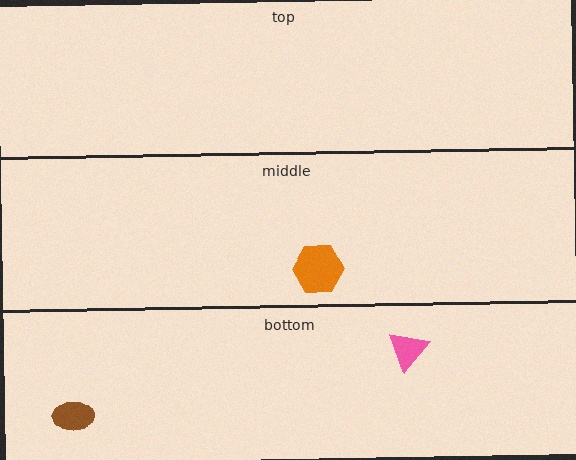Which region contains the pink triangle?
The bottom region.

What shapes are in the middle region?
The orange hexagon.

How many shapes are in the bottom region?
2.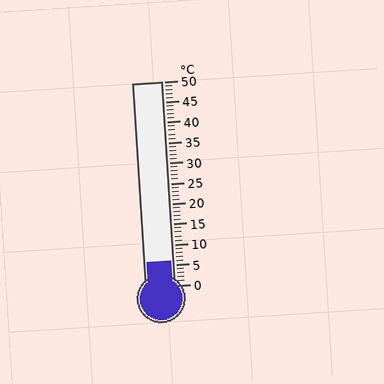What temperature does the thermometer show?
The thermometer shows approximately 6°C.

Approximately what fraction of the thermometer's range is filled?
The thermometer is filled to approximately 10% of its range.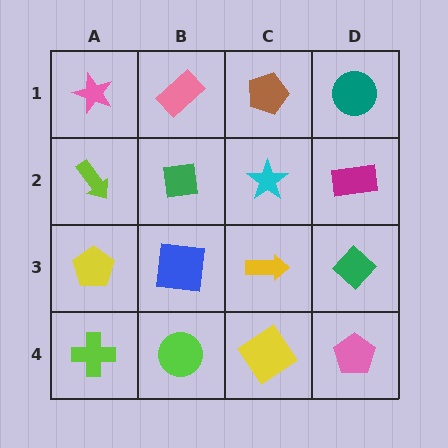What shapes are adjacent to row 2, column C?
A brown pentagon (row 1, column C), a yellow arrow (row 3, column C), a green square (row 2, column B), a magenta rectangle (row 2, column D).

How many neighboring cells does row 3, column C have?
4.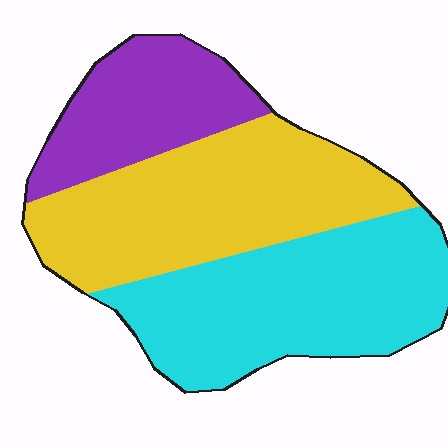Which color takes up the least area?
Purple, at roughly 20%.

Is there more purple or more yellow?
Yellow.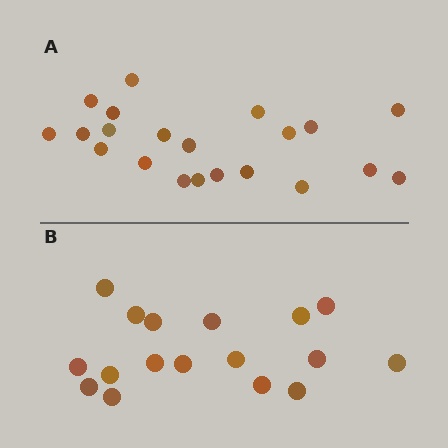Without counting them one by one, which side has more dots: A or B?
Region A (the top region) has more dots.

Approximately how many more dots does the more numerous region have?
Region A has about 4 more dots than region B.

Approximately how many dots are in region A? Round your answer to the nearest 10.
About 20 dots. (The exact count is 21, which rounds to 20.)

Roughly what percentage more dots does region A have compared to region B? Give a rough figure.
About 25% more.